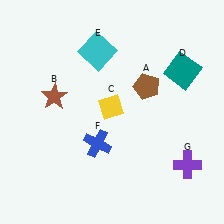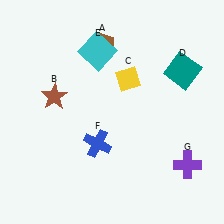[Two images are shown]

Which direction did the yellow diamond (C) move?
The yellow diamond (C) moved up.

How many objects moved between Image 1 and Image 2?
2 objects moved between the two images.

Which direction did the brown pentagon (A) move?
The brown pentagon (A) moved left.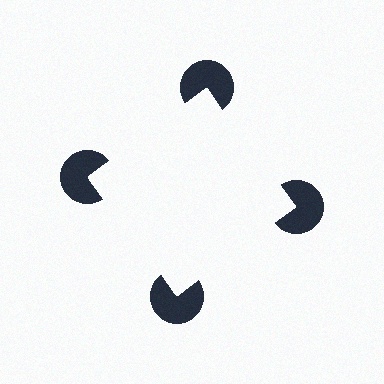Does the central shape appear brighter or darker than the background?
It typically appears slightly brighter than the background, even though no actual brightness change is drawn.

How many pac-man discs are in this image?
There are 4 — one at each vertex of the illusory square.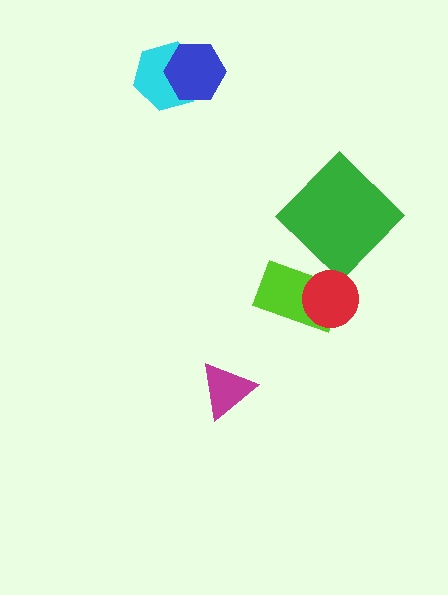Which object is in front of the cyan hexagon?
The blue hexagon is in front of the cyan hexagon.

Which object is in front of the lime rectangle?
The red circle is in front of the lime rectangle.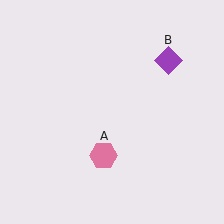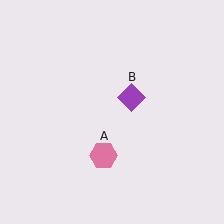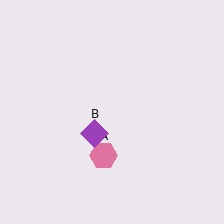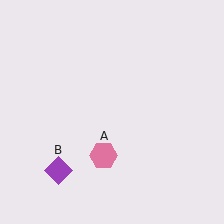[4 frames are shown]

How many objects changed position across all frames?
1 object changed position: purple diamond (object B).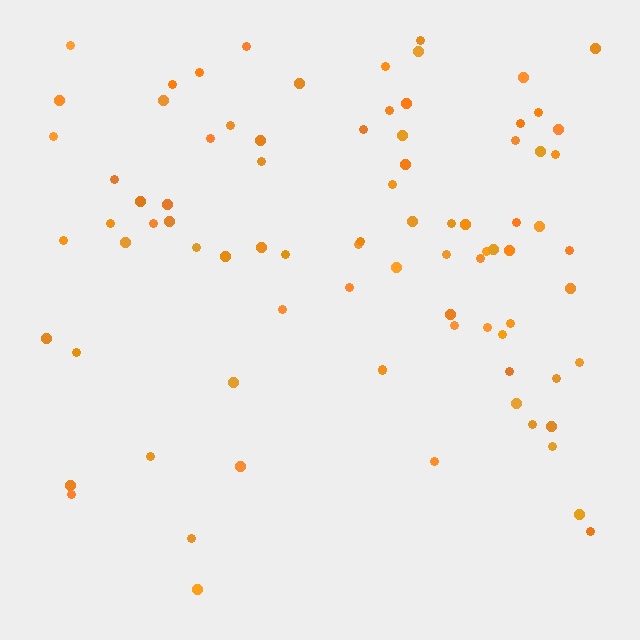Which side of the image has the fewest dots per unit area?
The bottom.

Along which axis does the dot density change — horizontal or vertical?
Vertical.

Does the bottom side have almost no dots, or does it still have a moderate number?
Still a moderate number, just noticeably fewer than the top.